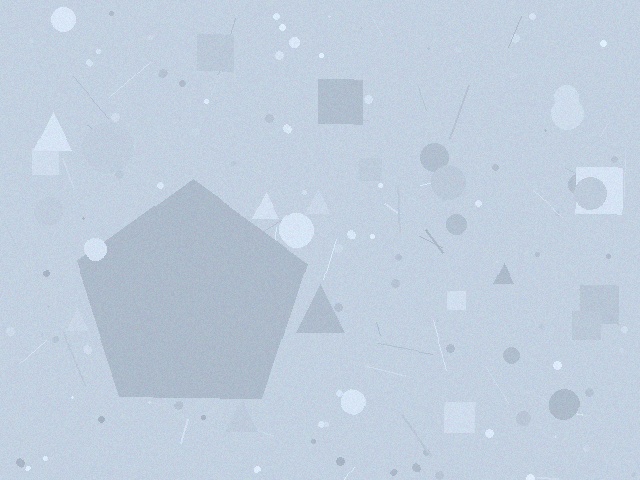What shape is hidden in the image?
A pentagon is hidden in the image.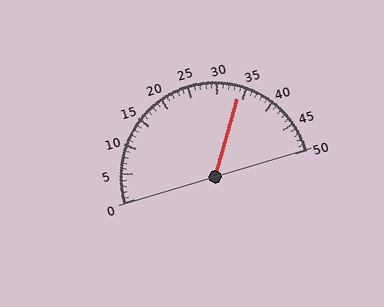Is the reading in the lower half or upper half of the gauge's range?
The reading is in the upper half of the range (0 to 50).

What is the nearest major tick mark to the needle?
The nearest major tick mark is 35.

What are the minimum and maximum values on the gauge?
The gauge ranges from 0 to 50.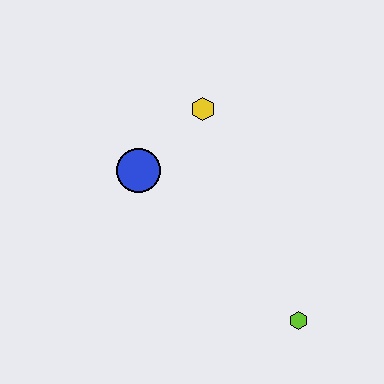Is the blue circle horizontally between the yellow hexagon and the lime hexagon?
No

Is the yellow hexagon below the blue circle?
No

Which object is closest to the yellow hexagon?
The blue circle is closest to the yellow hexagon.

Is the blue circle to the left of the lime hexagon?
Yes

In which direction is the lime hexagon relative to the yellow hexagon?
The lime hexagon is below the yellow hexagon.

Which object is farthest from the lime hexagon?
The yellow hexagon is farthest from the lime hexagon.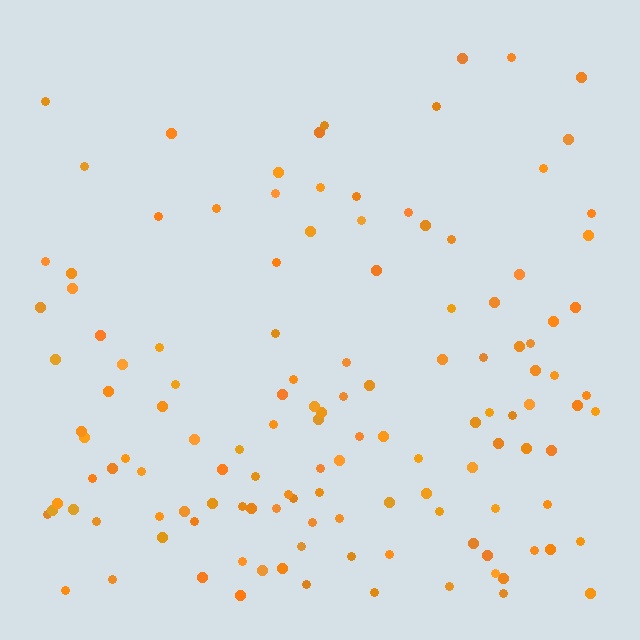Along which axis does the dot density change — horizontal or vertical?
Vertical.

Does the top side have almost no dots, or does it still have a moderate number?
Still a moderate number, just noticeably fewer than the bottom.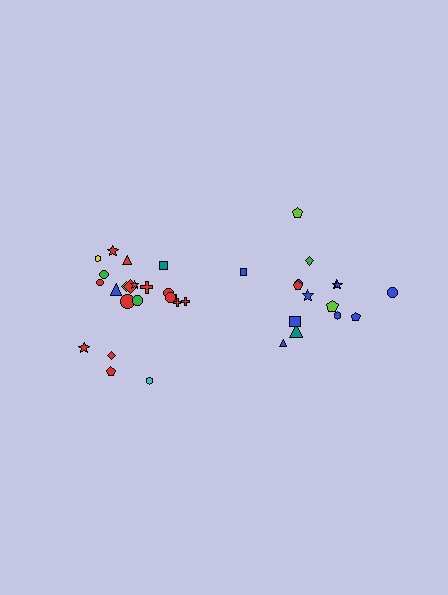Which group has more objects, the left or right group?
The left group.